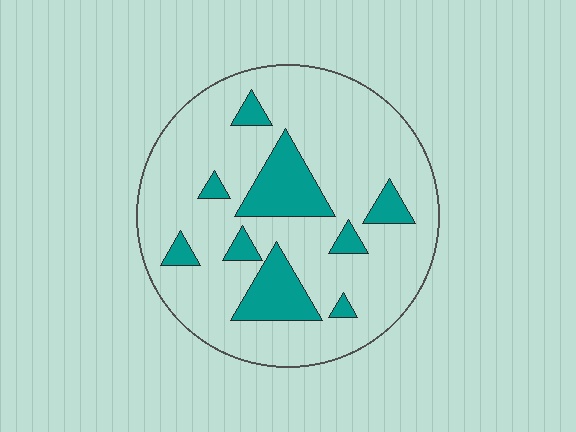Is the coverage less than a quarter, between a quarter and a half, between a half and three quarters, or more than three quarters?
Less than a quarter.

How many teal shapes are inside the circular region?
9.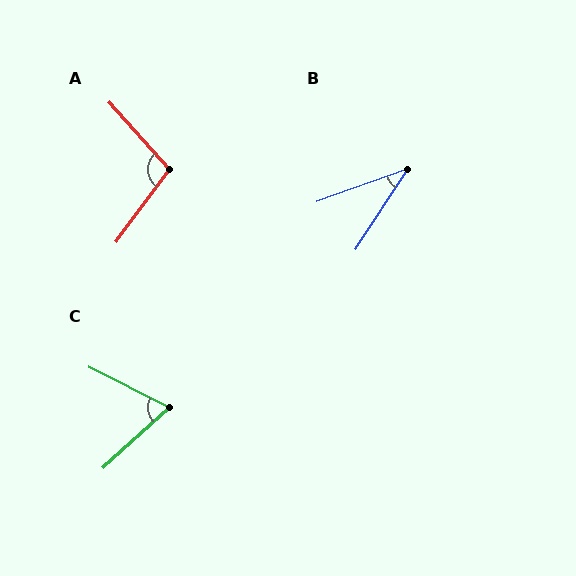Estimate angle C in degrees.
Approximately 69 degrees.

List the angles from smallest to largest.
B (37°), C (69°), A (102°).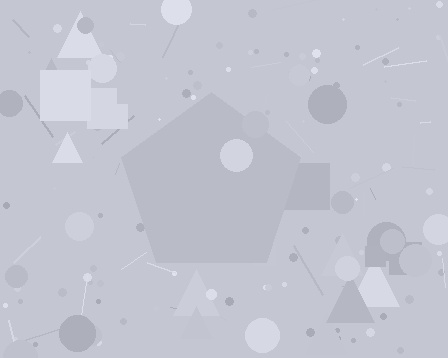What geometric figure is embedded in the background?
A pentagon is embedded in the background.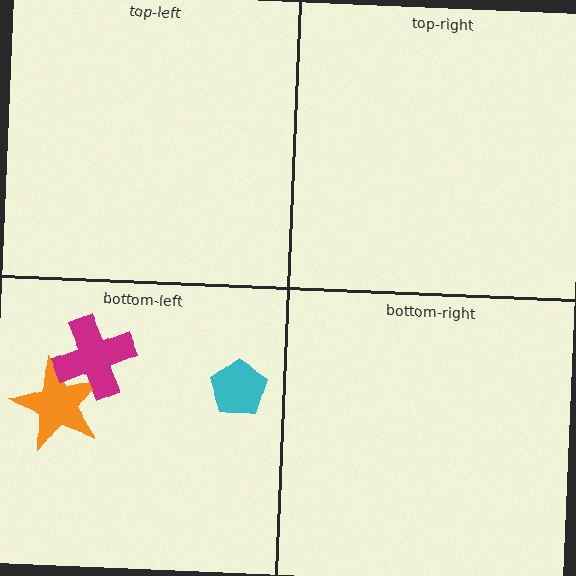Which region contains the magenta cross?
The bottom-left region.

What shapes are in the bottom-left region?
The orange star, the magenta cross, the cyan pentagon.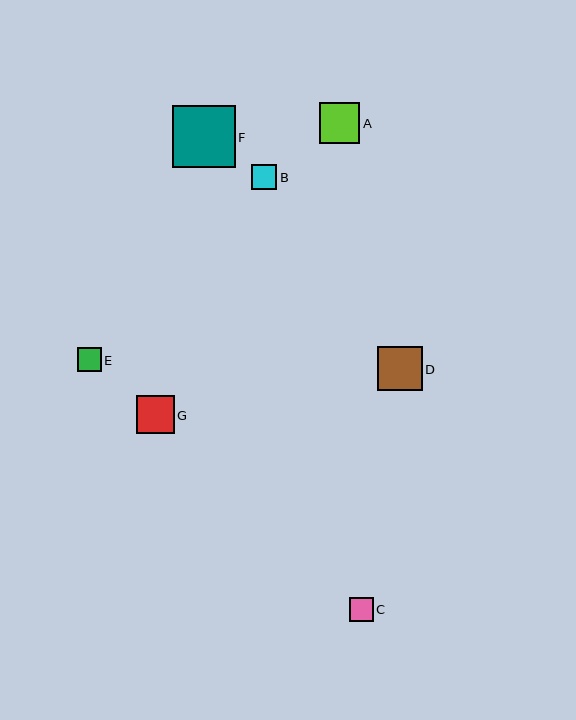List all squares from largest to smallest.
From largest to smallest: F, D, A, G, B, C, E.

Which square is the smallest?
Square E is the smallest with a size of approximately 24 pixels.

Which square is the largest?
Square F is the largest with a size of approximately 63 pixels.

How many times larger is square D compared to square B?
Square D is approximately 1.8 times the size of square B.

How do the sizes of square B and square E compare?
Square B and square E are approximately the same size.